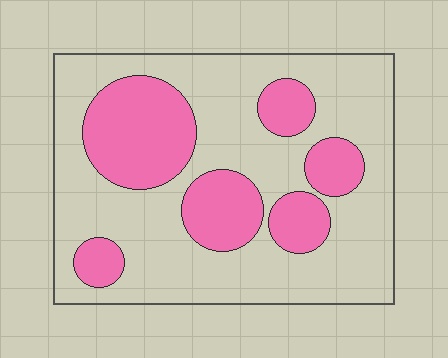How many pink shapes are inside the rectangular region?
6.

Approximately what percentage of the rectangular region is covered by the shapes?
Approximately 30%.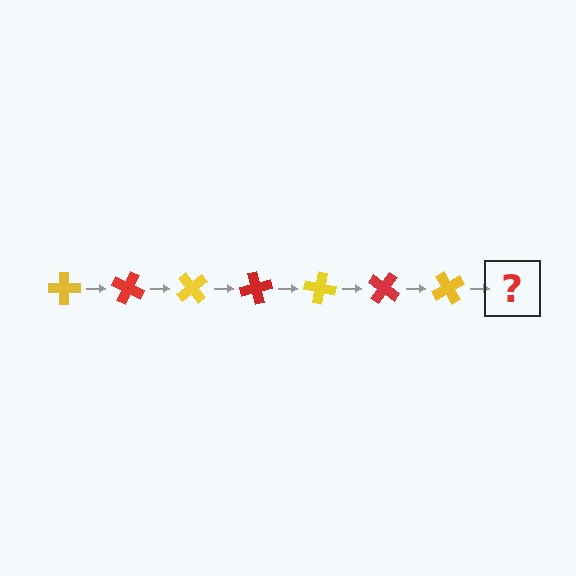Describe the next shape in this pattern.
It should be a red cross, rotated 175 degrees from the start.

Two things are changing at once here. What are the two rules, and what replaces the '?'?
The two rules are that it rotates 25 degrees each step and the color cycles through yellow and red. The '?' should be a red cross, rotated 175 degrees from the start.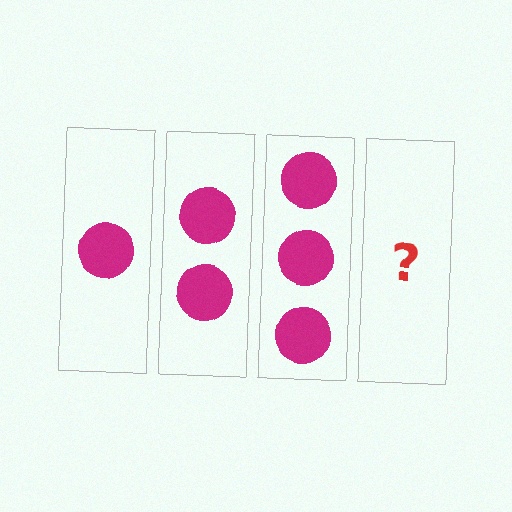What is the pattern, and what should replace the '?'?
The pattern is that each step adds one more circle. The '?' should be 4 circles.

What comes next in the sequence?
The next element should be 4 circles.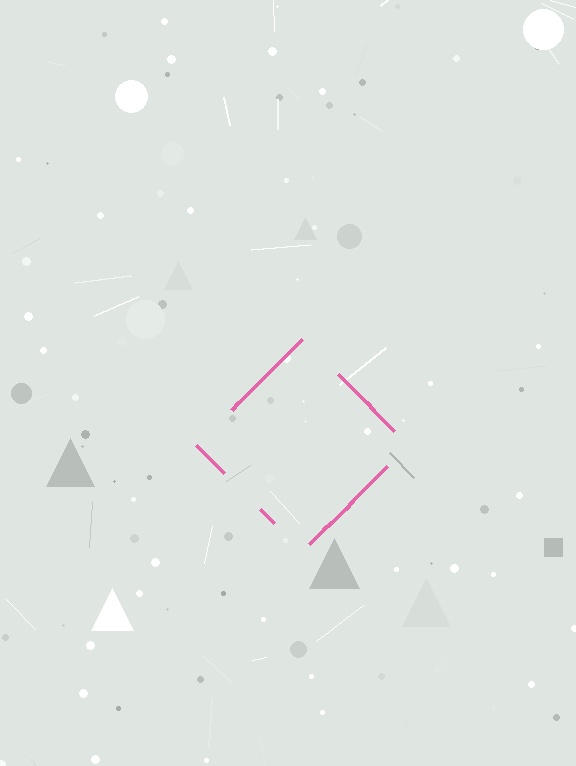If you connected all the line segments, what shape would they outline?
They would outline a diamond.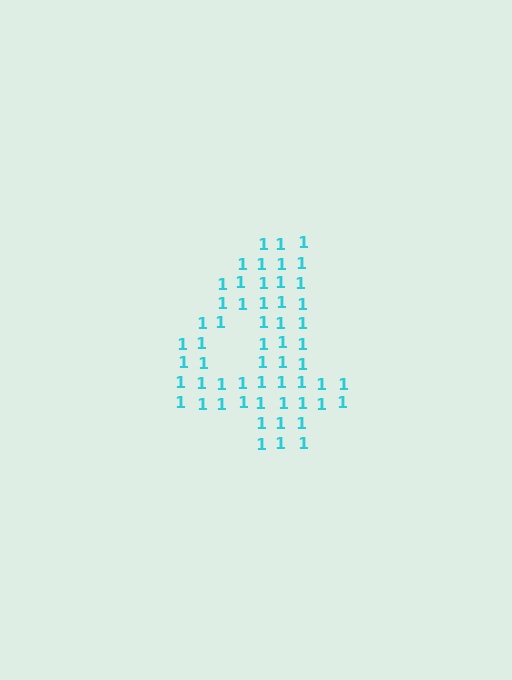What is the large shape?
The large shape is the digit 4.